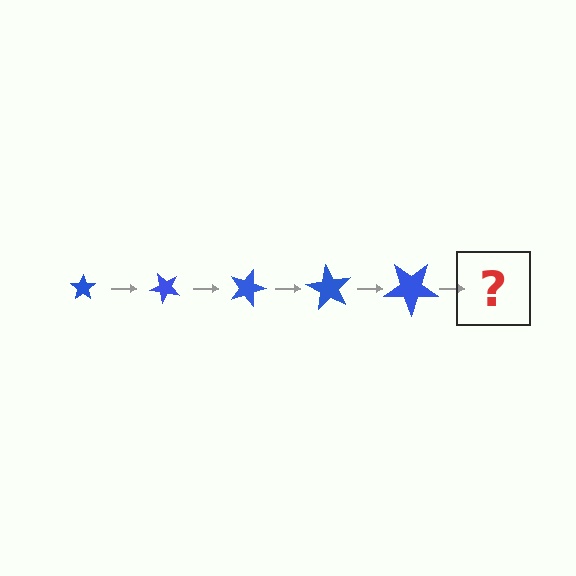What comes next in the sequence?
The next element should be a star, larger than the previous one and rotated 225 degrees from the start.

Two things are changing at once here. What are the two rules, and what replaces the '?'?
The two rules are that the star grows larger each step and it rotates 45 degrees each step. The '?' should be a star, larger than the previous one and rotated 225 degrees from the start.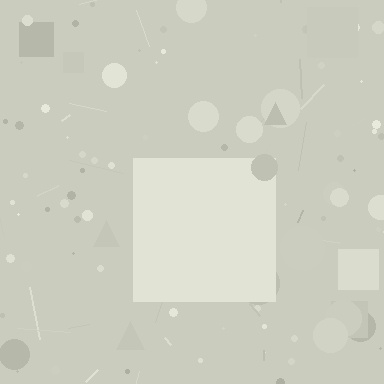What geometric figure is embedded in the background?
A square is embedded in the background.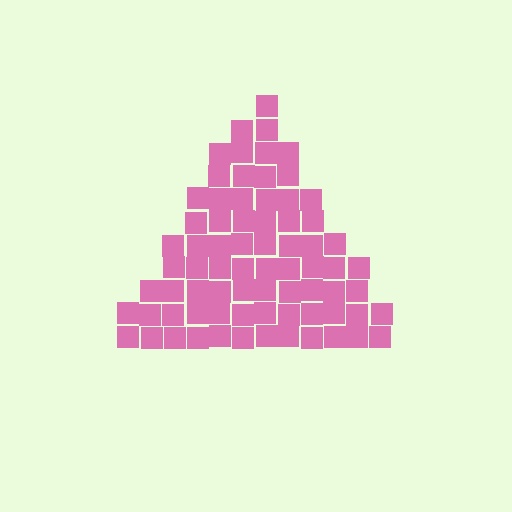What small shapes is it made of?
It is made of small squares.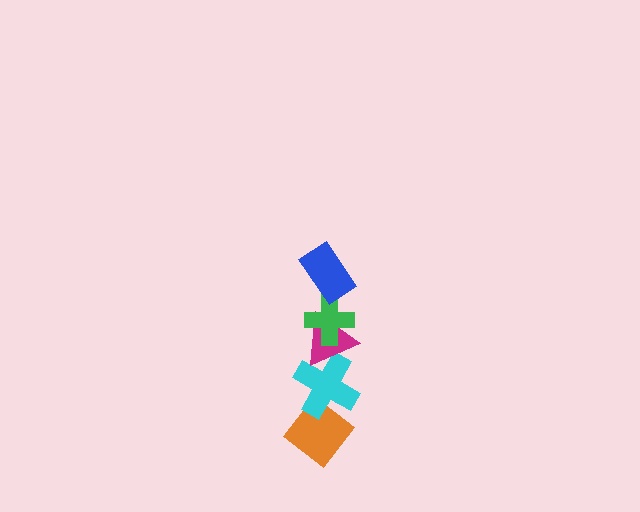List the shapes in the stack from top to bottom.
From top to bottom: the blue rectangle, the green cross, the magenta triangle, the cyan cross, the orange diamond.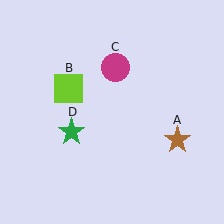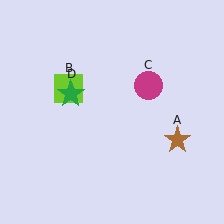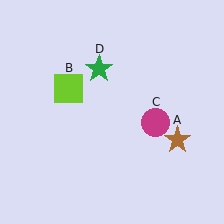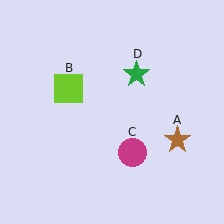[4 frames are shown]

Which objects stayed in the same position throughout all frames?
Brown star (object A) and lime square (object B) remained stationary.